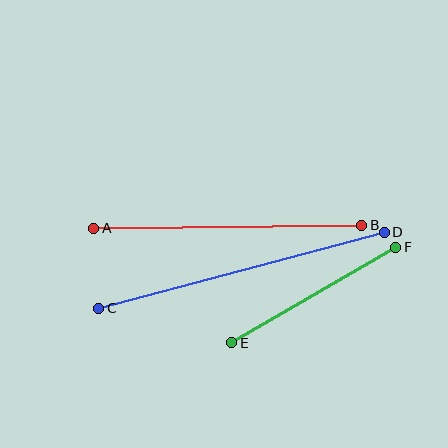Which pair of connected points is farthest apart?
Points C and D are farthest apart.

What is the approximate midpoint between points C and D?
The midpoint is at approximately (242, 270) pixels.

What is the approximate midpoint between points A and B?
The midpoint is at approximately (228, 227) pixels.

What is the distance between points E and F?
The distance is approximately 190 pixels.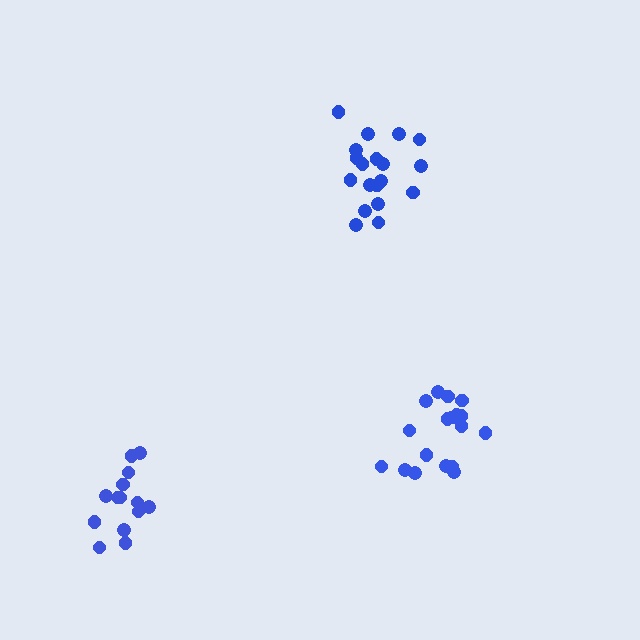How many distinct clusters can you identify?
There are 3 distinct clusters.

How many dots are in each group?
Group 1: 14 dots, Group 2: 19 dots, Group 3: 18 dots (51 total).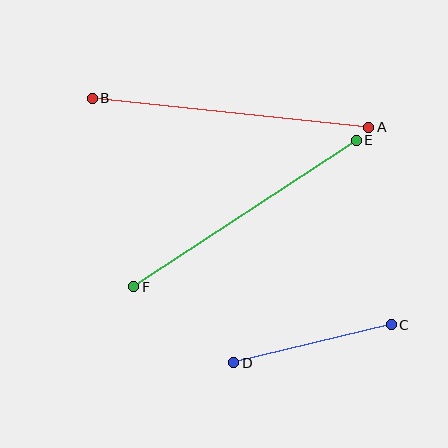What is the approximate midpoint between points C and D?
The midpoint is at approximately (313, 344) pixels.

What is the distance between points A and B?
The distance is approximately 278 pixels.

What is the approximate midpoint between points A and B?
The midpoint is at approximately (230, 113) pixels.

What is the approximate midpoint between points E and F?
The midpoint is at approximately (245, 213) pixels.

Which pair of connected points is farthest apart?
Points A and B are farthest apart.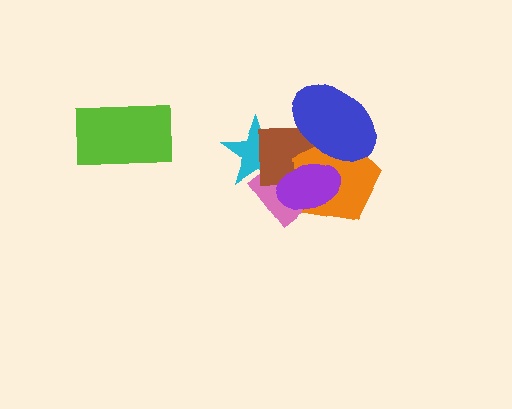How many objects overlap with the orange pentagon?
4 objects overlap with the orange pentagon.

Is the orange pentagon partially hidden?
Yes, it is partially covered by another shape.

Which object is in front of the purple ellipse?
The blue ellipse is in front of the purple ellipse.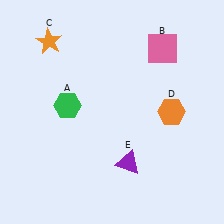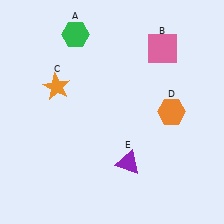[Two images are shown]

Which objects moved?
The objects that moved are: the green hexagon (A), the orange star (C).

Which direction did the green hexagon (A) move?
The green hexagon (A) moved up.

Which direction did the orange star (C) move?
The orange star (C) moved down.